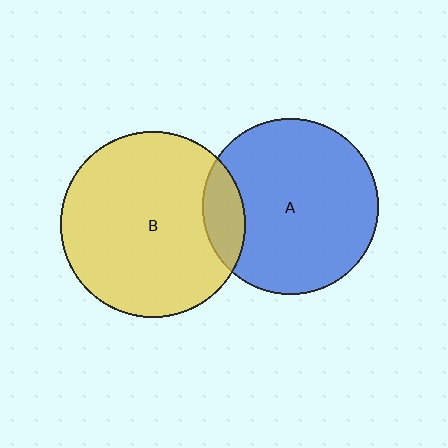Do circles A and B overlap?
Yes.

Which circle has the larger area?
Circle B (yellow).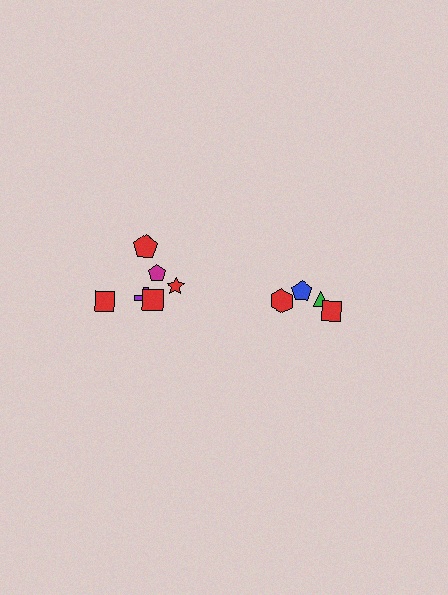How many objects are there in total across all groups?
There are 10 objects.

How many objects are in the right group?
There are 4 objects.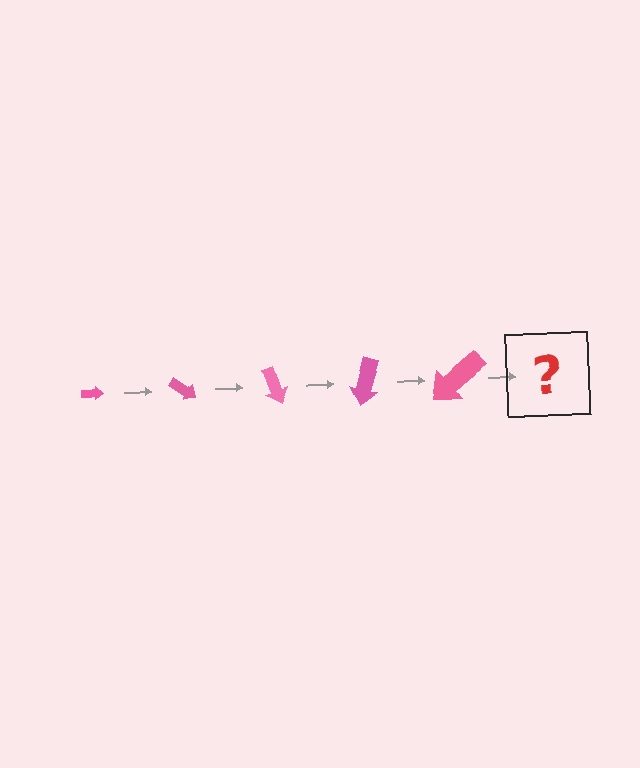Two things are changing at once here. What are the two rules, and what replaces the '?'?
The two rules are that the arrow grows larger each step and it rotates 35 degrees each step. The '?' should be an arrow, larger than the previous one and rotated 175 degrees from the start.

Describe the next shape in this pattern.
It should be an arrow, larger than the previous one and rotated 175 degrees from the start.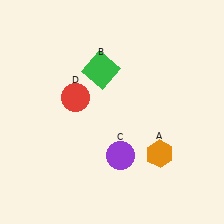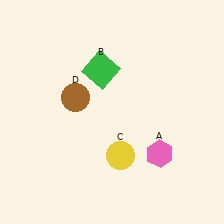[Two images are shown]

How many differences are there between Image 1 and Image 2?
There are 3 differences between the two images.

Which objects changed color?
A changed from orange to pink. C changed from purple to yellow. D changed from red to brown.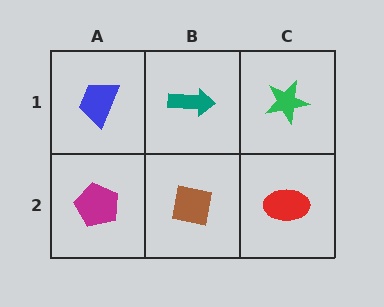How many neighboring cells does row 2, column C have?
2.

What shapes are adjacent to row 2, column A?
A blue trapezoid (row 1, column A), a brown square (row 2, column B).